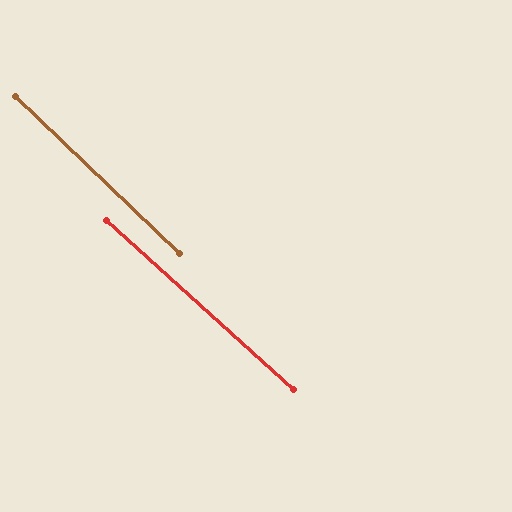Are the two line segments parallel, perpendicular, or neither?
Parallel — their directions differ by only 1.8°.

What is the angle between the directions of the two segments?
Approximately 2 degrees.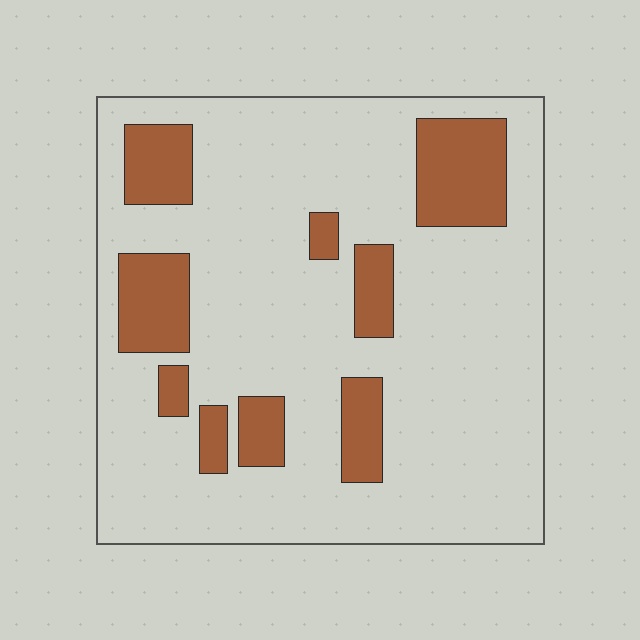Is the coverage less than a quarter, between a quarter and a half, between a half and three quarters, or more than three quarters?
Less than a quarter.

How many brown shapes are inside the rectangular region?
9.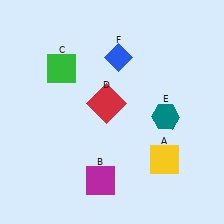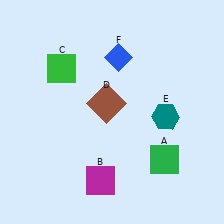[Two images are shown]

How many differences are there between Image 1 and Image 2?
There are 2 differences between the two images.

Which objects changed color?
A changed from yellow to green. D changed from red to brown.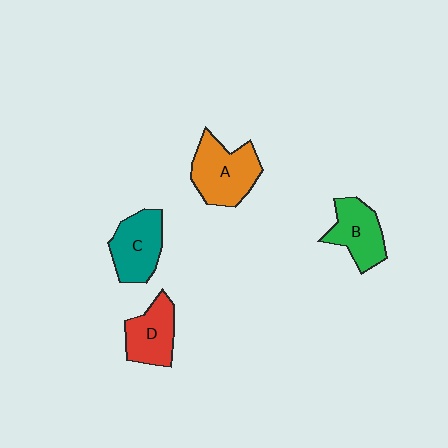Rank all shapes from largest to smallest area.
From largest to smallest: A (orange), C (teal), B (green), D (red).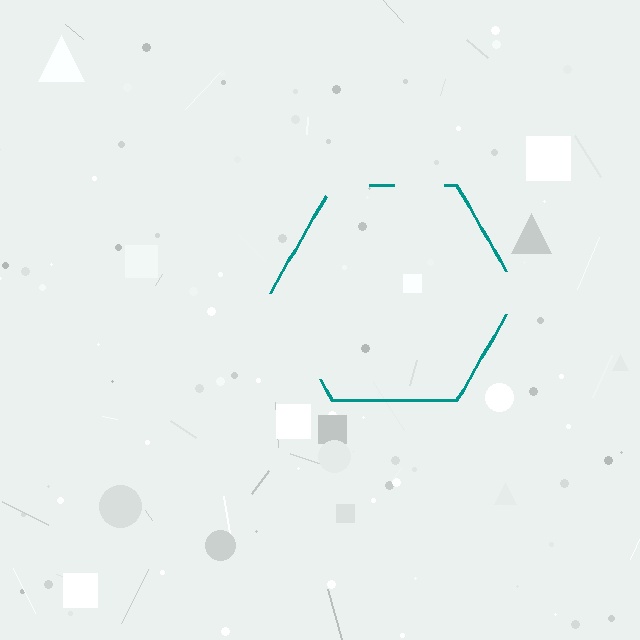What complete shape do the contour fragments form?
The contour fragments form a hexagon.